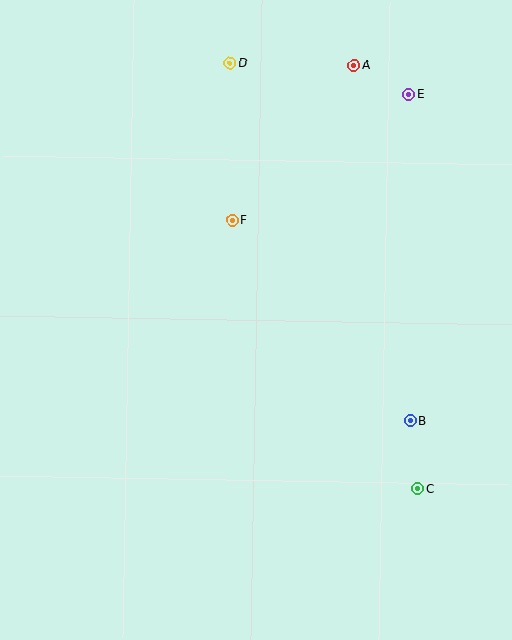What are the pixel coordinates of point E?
Point E is at (409, 94).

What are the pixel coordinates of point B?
Point B is at (410, 420).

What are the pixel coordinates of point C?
Point C is at (418, 489).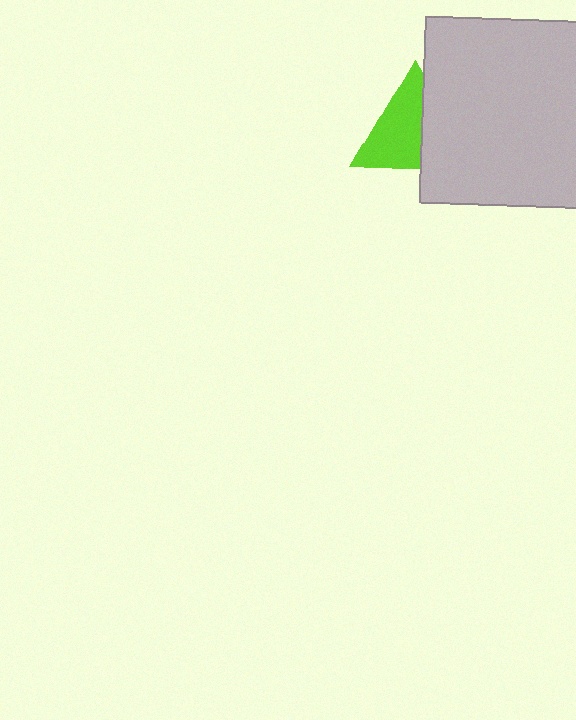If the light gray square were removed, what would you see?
You would see the complete lime triangle.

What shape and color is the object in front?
The object in front is a light gray square.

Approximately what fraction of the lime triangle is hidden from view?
Roughly 38% of the lime triangle is hidden behind the light gray square.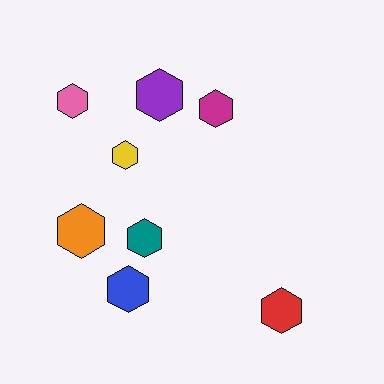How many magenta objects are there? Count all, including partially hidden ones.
There is 1 magenta object.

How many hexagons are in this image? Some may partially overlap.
There are 8 hexagons.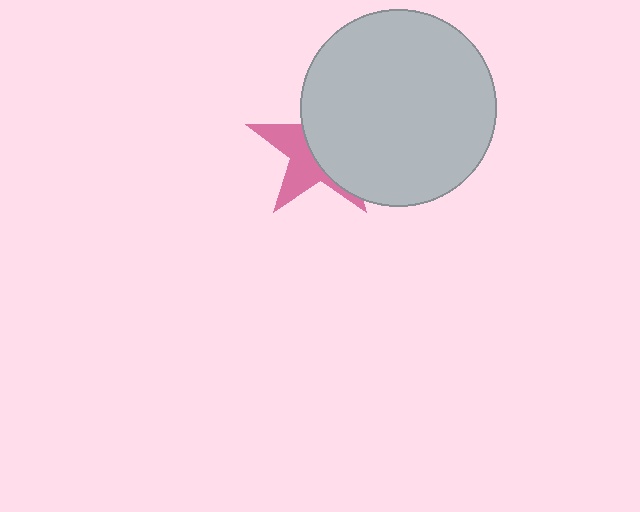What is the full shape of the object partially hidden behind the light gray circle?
The partially hidden object is a pink star.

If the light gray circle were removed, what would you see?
You would see the complete pink star.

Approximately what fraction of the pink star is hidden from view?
Roughly 59% of the pink star is hidden behind the light gray circle.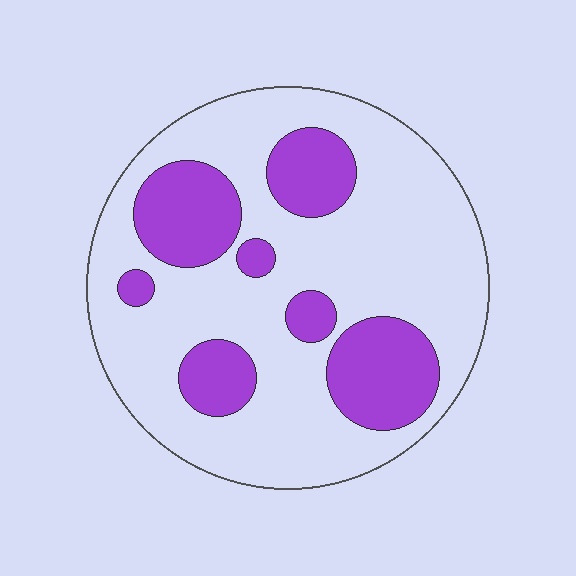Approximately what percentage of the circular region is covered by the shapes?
Approximately 30%.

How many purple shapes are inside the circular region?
7.